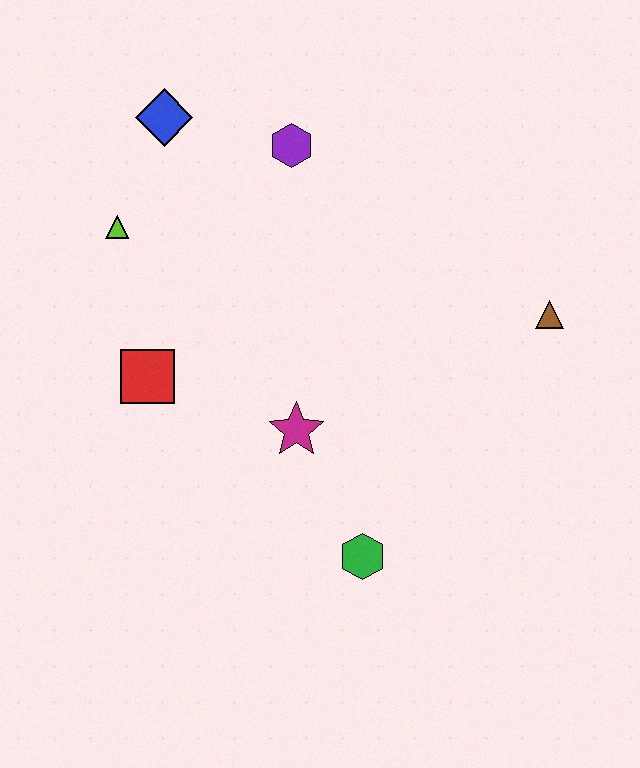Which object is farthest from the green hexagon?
The blue diamond is farthest from the green hexagon.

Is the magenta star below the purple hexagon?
Yes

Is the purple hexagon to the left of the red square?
No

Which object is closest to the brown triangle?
The magenta star is closest to the brown triangle.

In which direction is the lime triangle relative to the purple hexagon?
The lime triangle is to the left of the purple hexagon.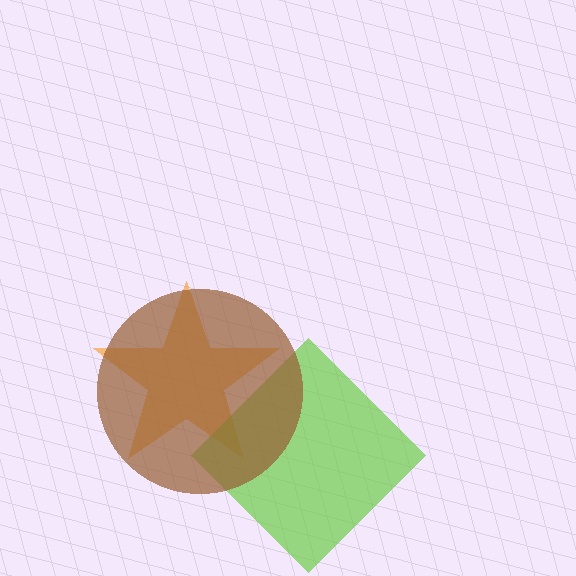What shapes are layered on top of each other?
The layered shapes are: an orange star, a lime diamond, a brown circle.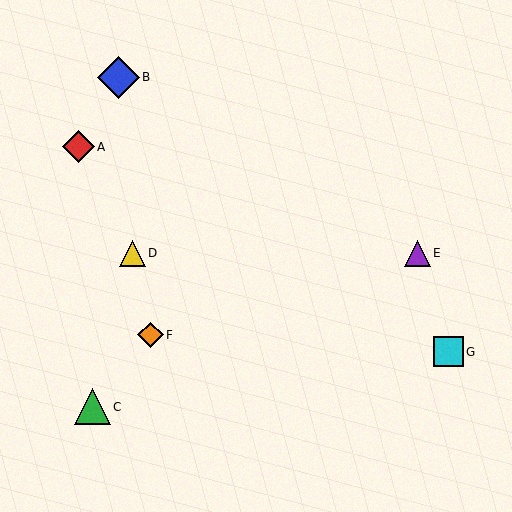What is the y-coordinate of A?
Object A is at y≈147.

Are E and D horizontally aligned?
Yes, both are at y≈253.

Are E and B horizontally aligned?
No, E is at y≈253 and B is at y≈77.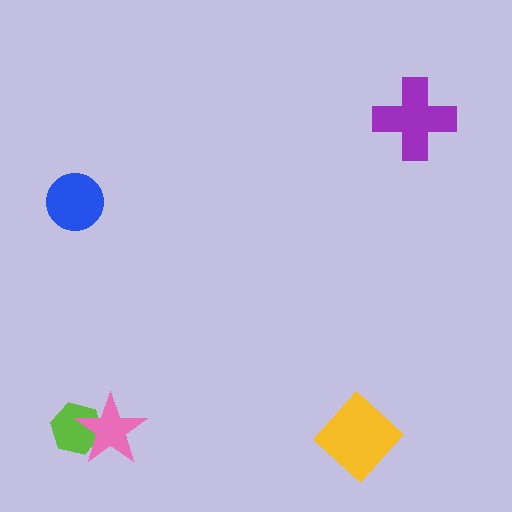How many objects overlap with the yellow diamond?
0 objects overlap with the yellow diamond.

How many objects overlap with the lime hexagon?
1 object overlaps with the lime hexagon.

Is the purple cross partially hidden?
No, no other shape covers it.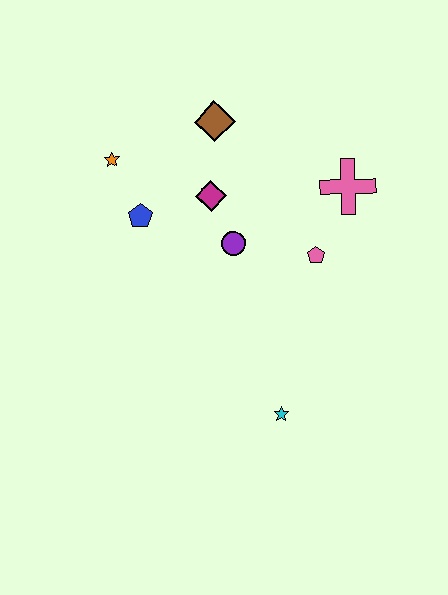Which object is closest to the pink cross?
The pink pentagon is closest to the pink cross.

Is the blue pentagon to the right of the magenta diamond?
No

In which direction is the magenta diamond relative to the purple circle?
The magenta diamond is above the purple circle.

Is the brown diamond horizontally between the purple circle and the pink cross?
No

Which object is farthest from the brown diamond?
The cyan star is farthest from the brown diamond.